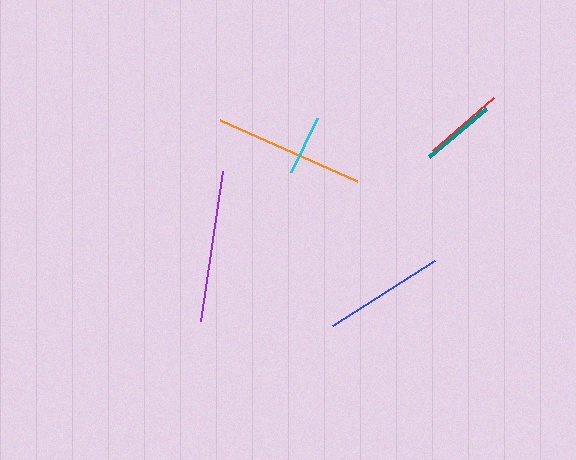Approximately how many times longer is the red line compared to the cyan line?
The red line is approximately 1.3 times the length of the cyan line.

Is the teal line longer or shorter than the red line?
The red line is longer than the teal line.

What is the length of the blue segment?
The blue segment is approximately 120 pixels long.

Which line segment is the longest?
The purple line is the longest at approximately 152 pixels.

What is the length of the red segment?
The red segment is approximately 81 pixels long.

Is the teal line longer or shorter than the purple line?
The purple line is longer than the teal line.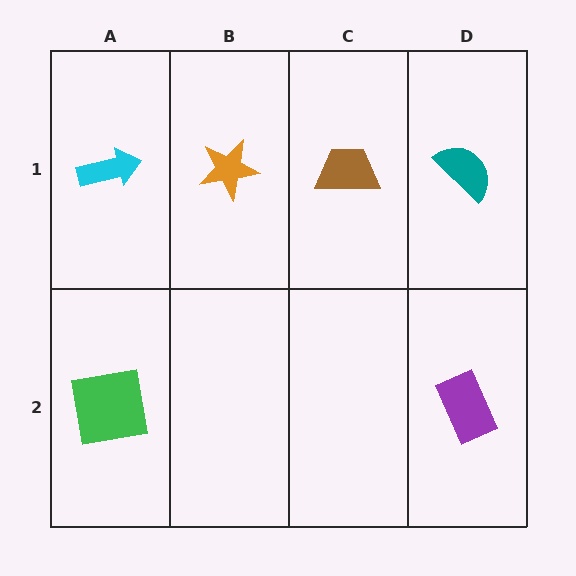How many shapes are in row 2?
2 shapes.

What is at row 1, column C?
A brown trapezoid.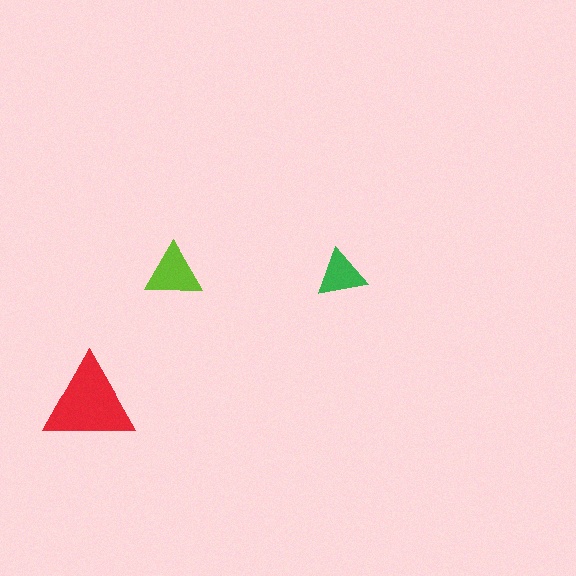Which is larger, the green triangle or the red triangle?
The red one.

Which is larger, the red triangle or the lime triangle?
The red one.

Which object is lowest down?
The red triangle is bottommost.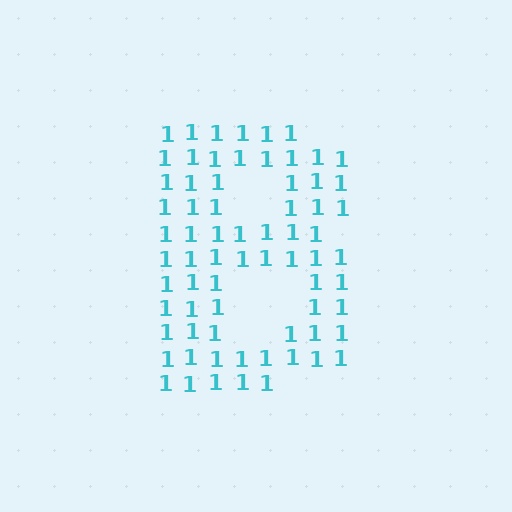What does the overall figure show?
The overall figure shows the letter B.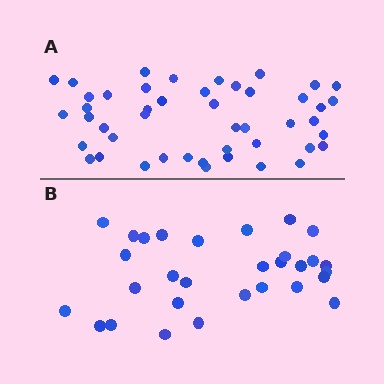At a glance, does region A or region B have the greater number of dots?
Region A (the top region) has more dots.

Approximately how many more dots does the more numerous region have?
Region A has approximately 15 more dots than region B.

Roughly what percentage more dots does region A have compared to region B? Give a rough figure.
About 55% more.